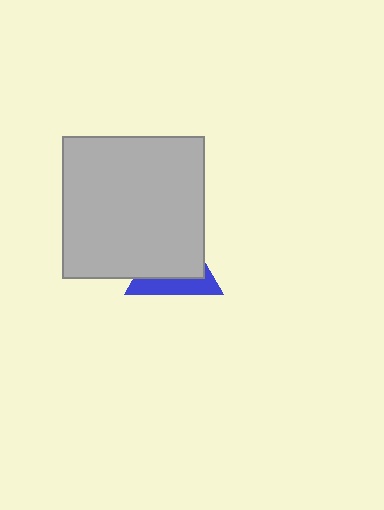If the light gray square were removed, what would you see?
You would see the complete blue triangle.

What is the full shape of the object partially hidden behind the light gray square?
The partially hidden object is a blue triangle.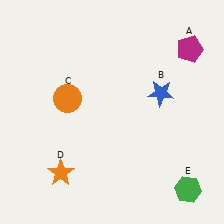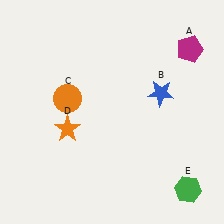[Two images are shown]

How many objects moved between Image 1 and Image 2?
1 object moved between the two images.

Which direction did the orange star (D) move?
The orange star (D) moved up.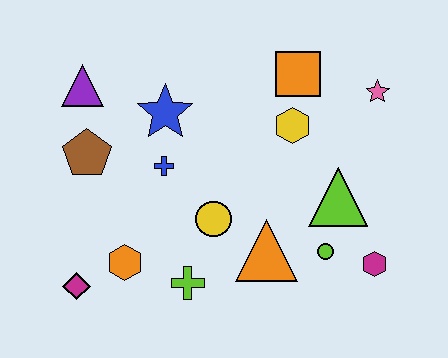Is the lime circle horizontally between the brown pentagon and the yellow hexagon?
No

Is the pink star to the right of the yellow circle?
Yes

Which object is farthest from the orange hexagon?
The pink star is farthest from the orange hexagon.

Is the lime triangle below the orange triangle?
No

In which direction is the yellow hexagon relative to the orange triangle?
The yellow hexagon is above the orange triangle.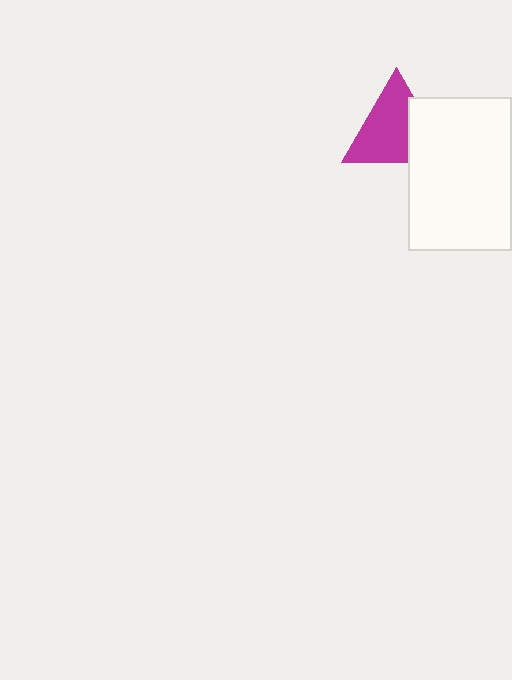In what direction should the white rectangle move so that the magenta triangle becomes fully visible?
The white rectangle should move right. That is the shortest direction to clear the overlap and leave the magenta triangle fully visible.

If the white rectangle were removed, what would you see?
You would see the complete magenta triangle.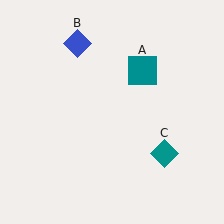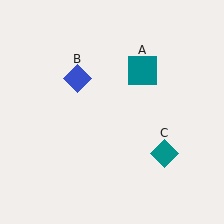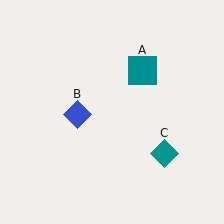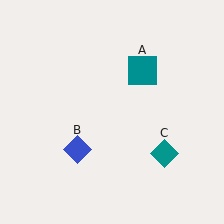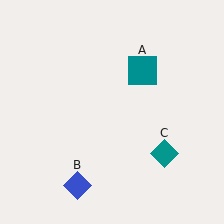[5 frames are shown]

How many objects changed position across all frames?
1 object changed position: blue diamond (object B).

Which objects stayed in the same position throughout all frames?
Teal square (object A) and teal diamond (object C) remained stationary.